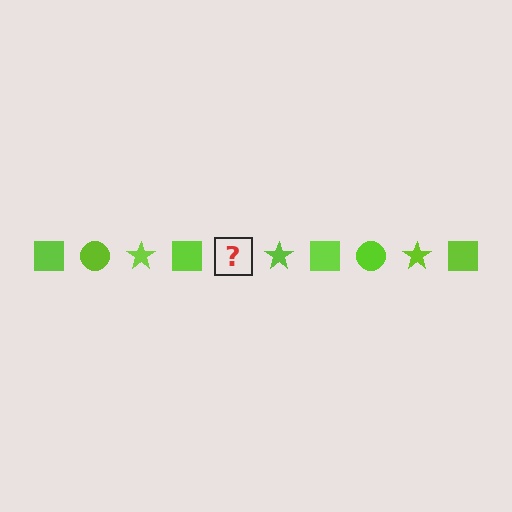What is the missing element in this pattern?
The missing element is a lime circle.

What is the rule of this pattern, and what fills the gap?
The rule is that the pattern cycles through square, circle, star shapes in lime. The gap should be filled with a lime circle.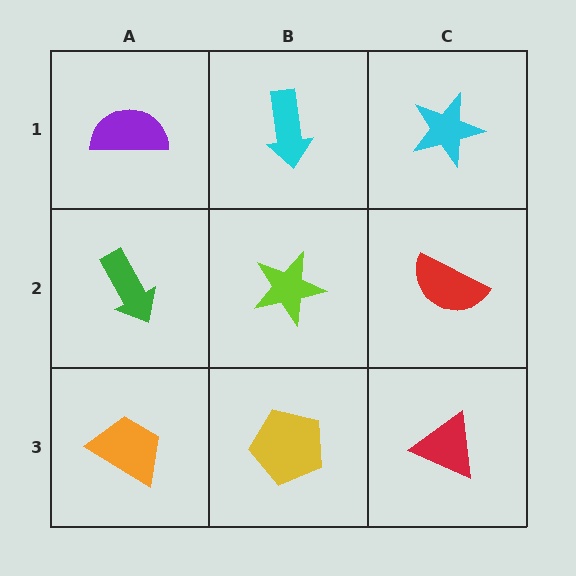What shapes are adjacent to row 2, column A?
A purple semicircle (row 1, column A), an orange trapezoid (row 3, column A), a lime star (row 2, column B).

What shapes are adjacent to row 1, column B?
A lime star (row 2, column B), a purple semicircle (row 1, column A), a cyan star (row 1, column C).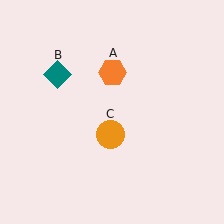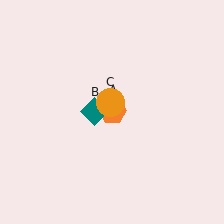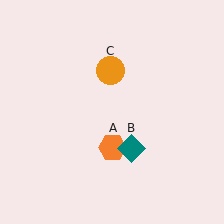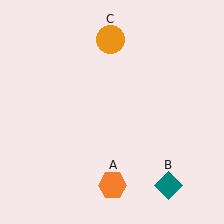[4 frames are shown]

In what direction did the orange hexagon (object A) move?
The orange hexagon (object A) moved down.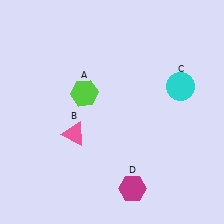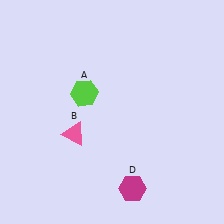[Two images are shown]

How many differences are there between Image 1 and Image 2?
There is 1 difference between the two images.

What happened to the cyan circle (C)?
The cyan circle (C) was removed in Image 2. It was in the top-right area of Image 1.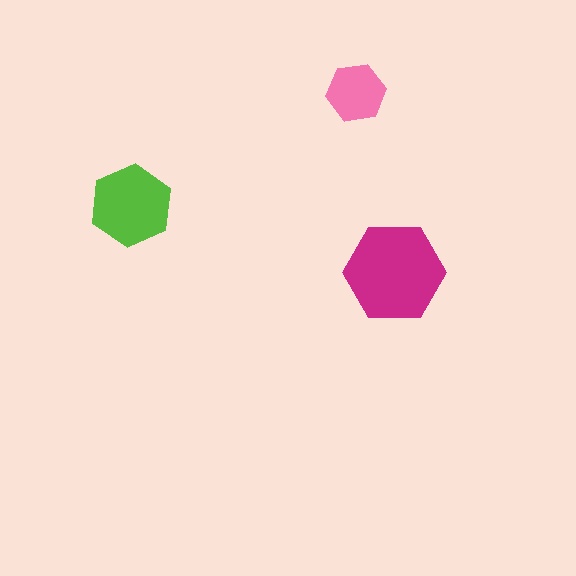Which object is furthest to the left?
The lime hexagon is leftmost.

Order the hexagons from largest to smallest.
the magenta one, the lime one, the pink one.